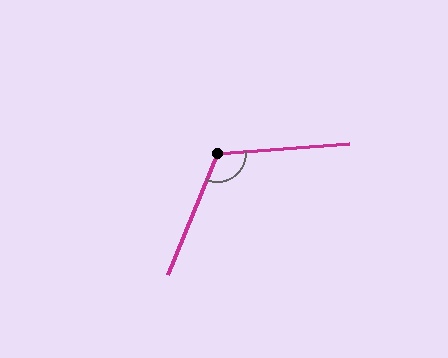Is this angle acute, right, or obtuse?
It is obtuse.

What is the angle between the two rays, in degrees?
Approximately 116 degrees.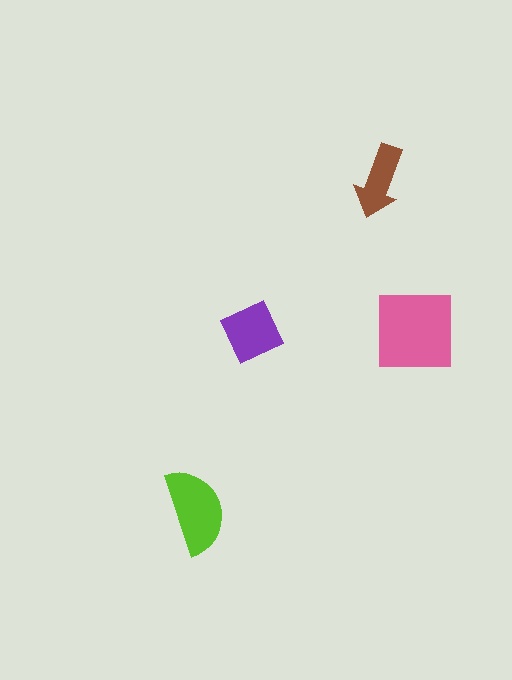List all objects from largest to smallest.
The pink square, the lime semicircle, the purple diamond, the brown arrow.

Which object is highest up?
The brown arrow is topmost.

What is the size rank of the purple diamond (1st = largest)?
3rd.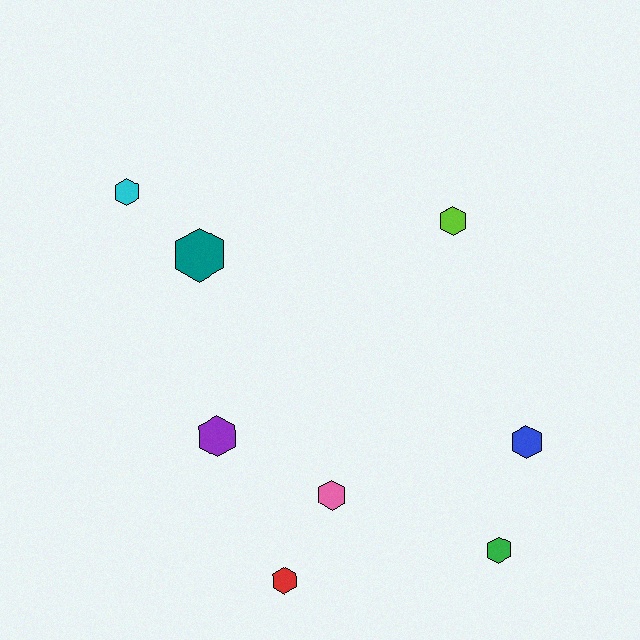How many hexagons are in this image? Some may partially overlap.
There are 8 hexagons.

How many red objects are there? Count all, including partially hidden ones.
There is 1 red object.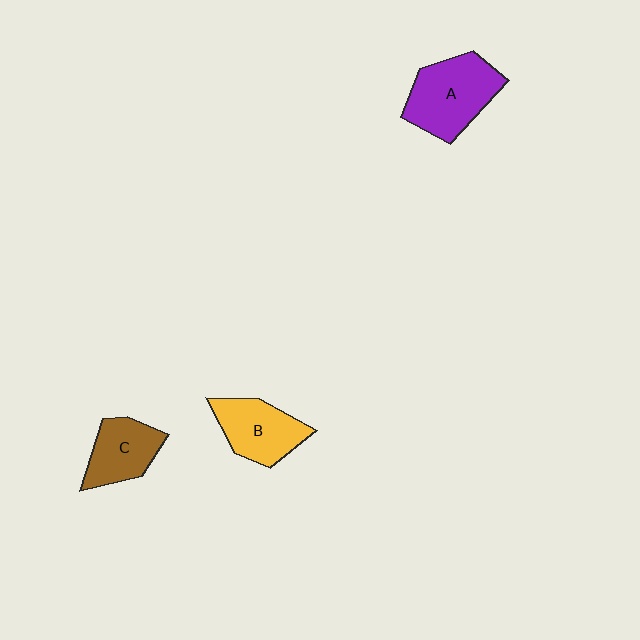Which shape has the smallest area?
Shape C (brown).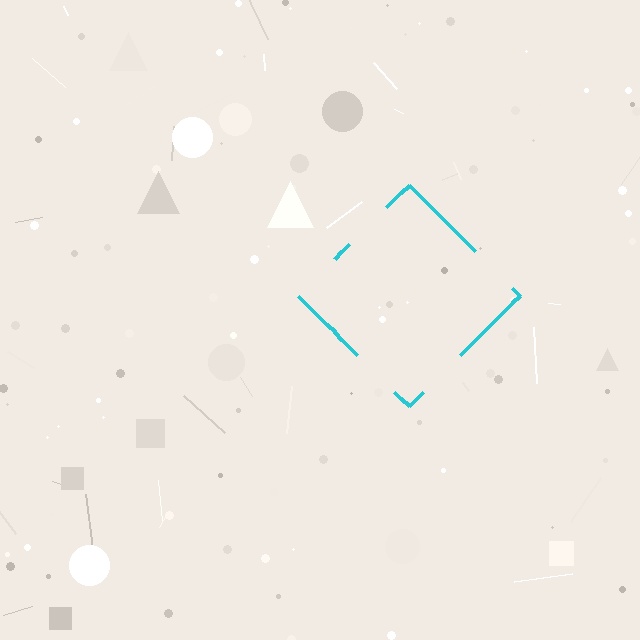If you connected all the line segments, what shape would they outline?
They would outline a diamond.